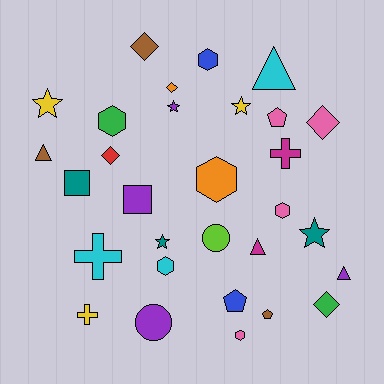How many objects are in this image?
There are 30 objects.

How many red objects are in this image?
There is 1 red object.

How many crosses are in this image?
There are 3 crosses.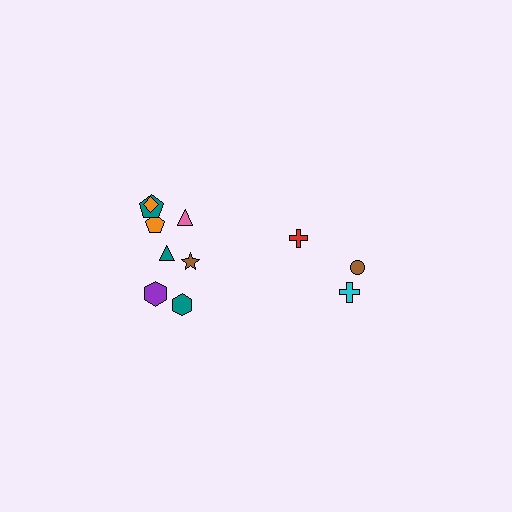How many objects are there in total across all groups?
There are 11 objects.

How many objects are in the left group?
There are 8 objects.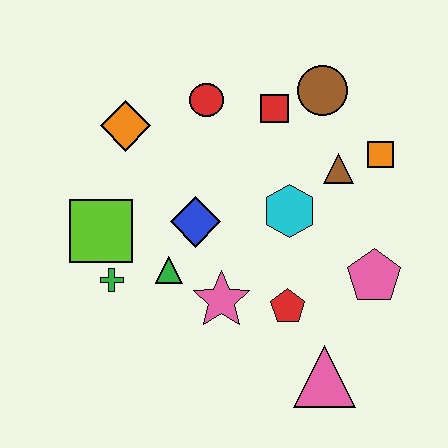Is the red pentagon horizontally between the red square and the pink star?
No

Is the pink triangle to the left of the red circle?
No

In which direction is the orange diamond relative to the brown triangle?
The orange diamond is to the left of the brown triangle.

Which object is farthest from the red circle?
The pink triangle is farthest from the red circle.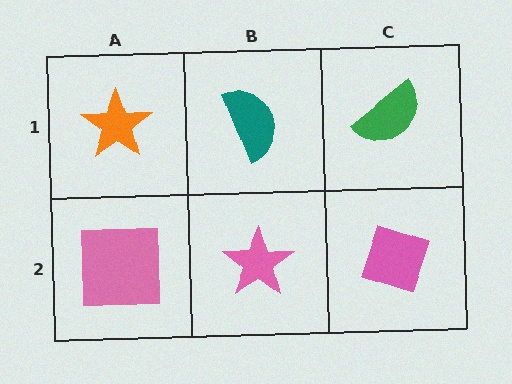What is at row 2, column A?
A pink square.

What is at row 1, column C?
A green semicircle.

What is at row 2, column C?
A pink diamond.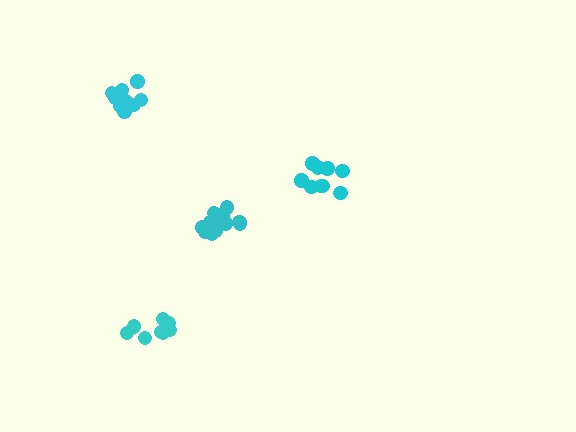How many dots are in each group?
Group 1: 12 dots, Group 2: 8 dots, Group 3: 9 dots, Group 4: 11 dots (40 total).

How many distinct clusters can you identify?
There are 4 distinct clusters.